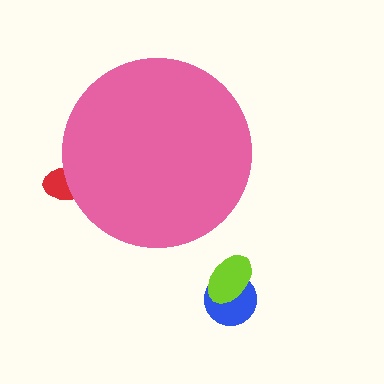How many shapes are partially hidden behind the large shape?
1 shape is partially hidden.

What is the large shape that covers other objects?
A pink circle.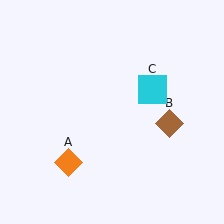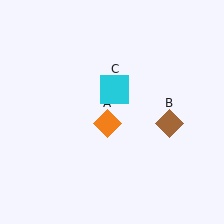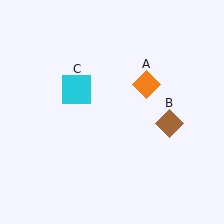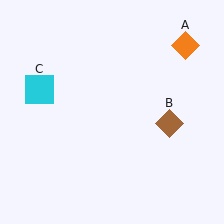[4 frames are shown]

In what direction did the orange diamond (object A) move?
The orange diamond (object A) moved up and to the right.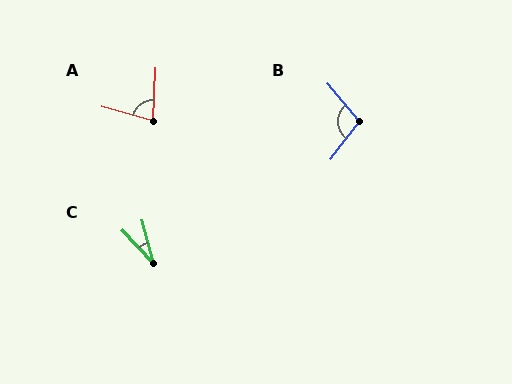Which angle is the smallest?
C, at approximately 28 degrees.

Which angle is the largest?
B, at approximately 102 degrees.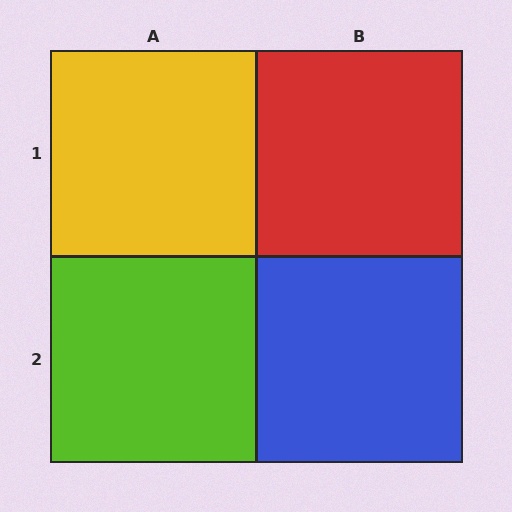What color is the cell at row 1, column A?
Yellow.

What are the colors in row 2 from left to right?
Lime, blue.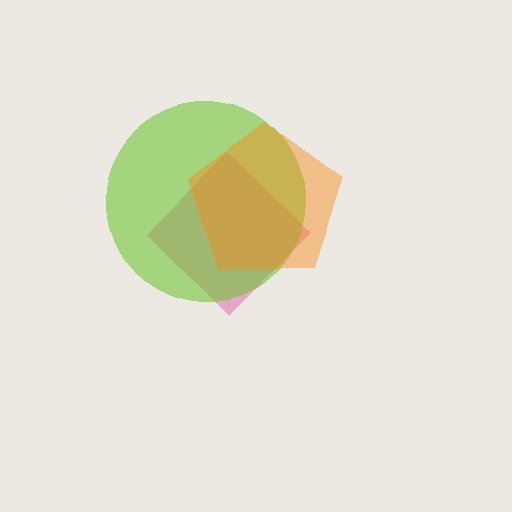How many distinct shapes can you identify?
There are 3 distinct shapes: a pink diamond, a lime circle, an orange pentagon.